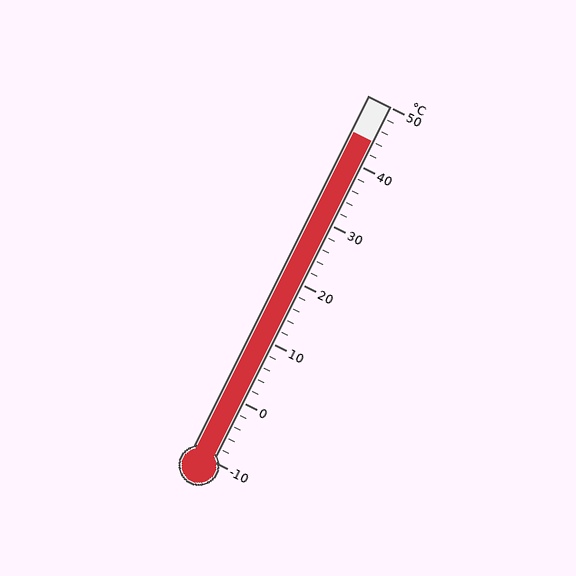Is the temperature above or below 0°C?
The temperature is above 0°C.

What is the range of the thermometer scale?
The thermometer scale ranges from -10°C to 50°C.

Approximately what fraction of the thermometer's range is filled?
The thermometer is filled to approximately 90% of its range.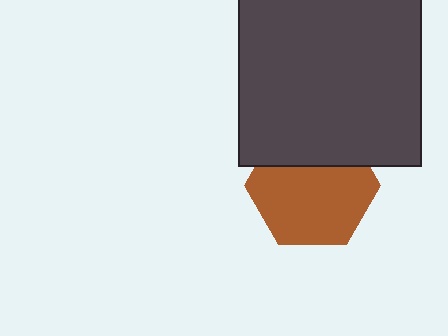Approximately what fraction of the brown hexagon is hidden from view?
Roughly 31% of the brown hexagon is hidden behind the dark gray square.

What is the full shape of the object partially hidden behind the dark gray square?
The partially hidden object is a brown hexagon.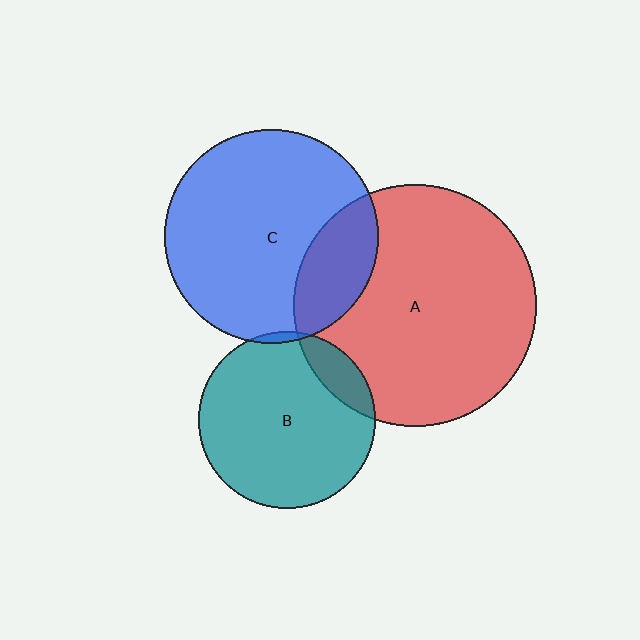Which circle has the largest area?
Circle A (red).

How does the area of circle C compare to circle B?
Approximately 1.5 times.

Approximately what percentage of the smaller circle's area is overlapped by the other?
Approximately 20%.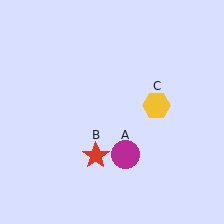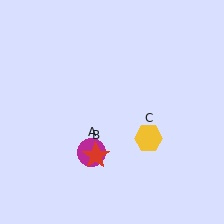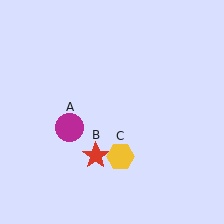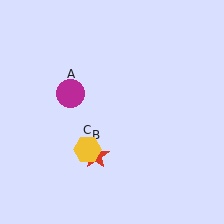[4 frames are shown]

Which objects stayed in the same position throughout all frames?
Red star (object B) remained stationary.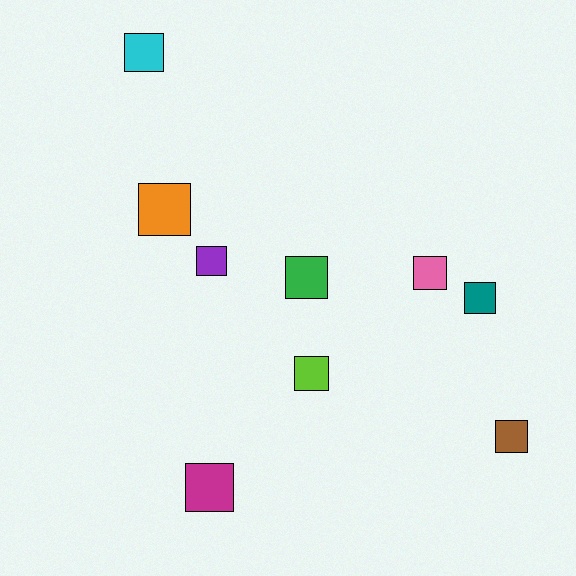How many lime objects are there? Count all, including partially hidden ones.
There is 1 lime object.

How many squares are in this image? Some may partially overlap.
There are 9 squares.